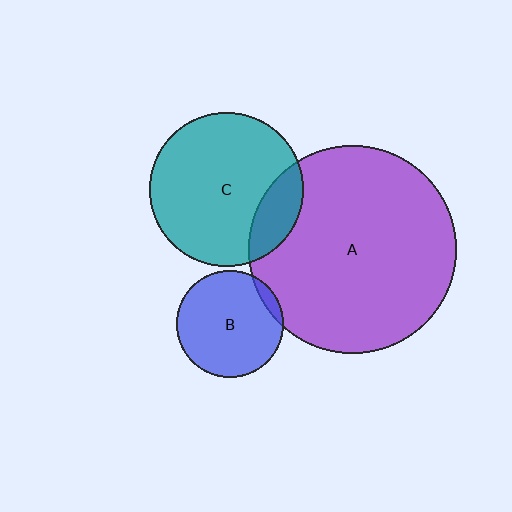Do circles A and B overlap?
Yes.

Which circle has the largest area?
Circle A (purple).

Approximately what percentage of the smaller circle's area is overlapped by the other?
Approximately 5%.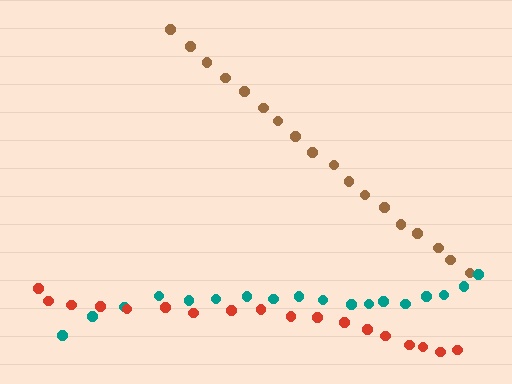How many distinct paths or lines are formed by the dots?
There are 3 distinct paths.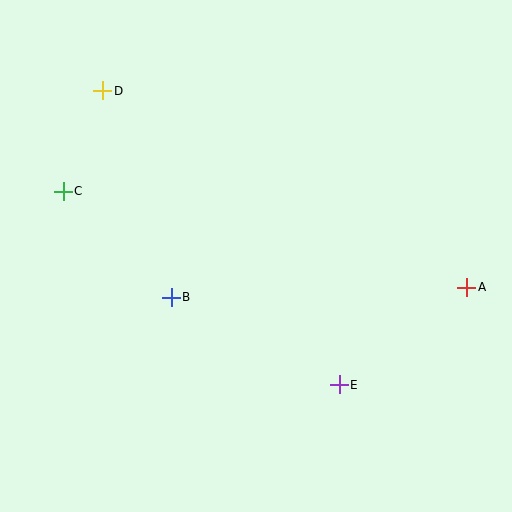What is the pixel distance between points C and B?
The distance between C and B is 152 pixels.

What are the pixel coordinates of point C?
Point C is at (63, 191).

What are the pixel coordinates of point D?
Point D is at (103, 91).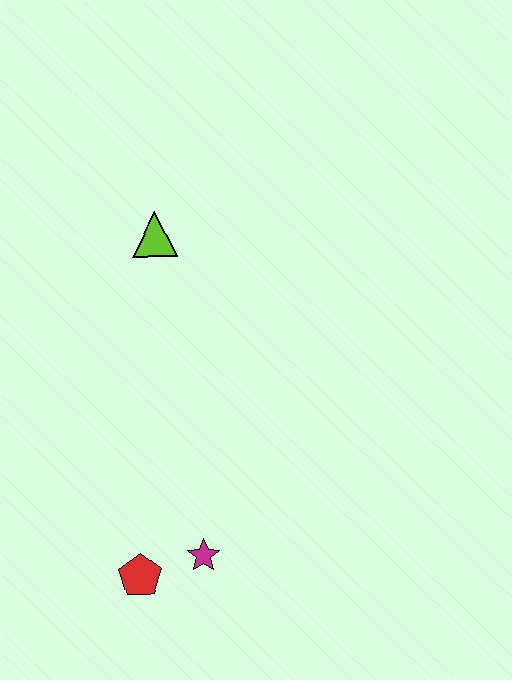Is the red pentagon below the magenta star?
Yes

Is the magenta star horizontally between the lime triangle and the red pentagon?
No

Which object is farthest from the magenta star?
The lime triangle is farthest from the magenta star.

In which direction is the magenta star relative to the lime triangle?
The magenta star is below the lime triangle.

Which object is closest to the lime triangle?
The magenta star is closest to the lime triangle.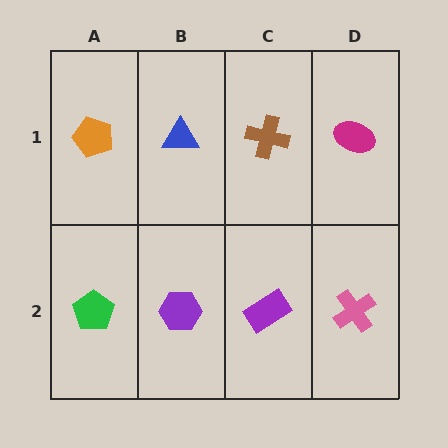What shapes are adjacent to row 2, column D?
A magenta ellipse (row 1, column D), a purple rectangle (row 2, column C).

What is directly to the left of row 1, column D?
A brown cross.